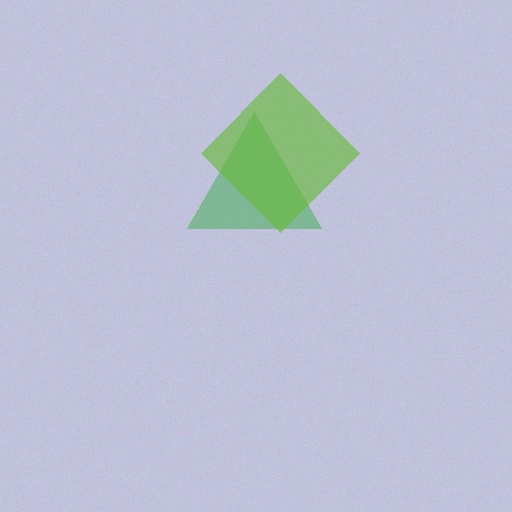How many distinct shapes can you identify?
There are 2 distinct shapes: a green triangle, a lime diamond.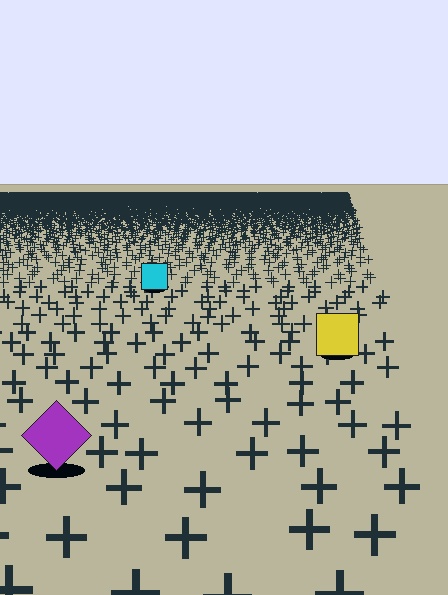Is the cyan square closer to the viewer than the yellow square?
No. The yellow square is closer — you can tell from the texture gradient: the ground texture is coarser near it.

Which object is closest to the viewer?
The purple diamond is closest. The texture marks near it are larger and more spread out.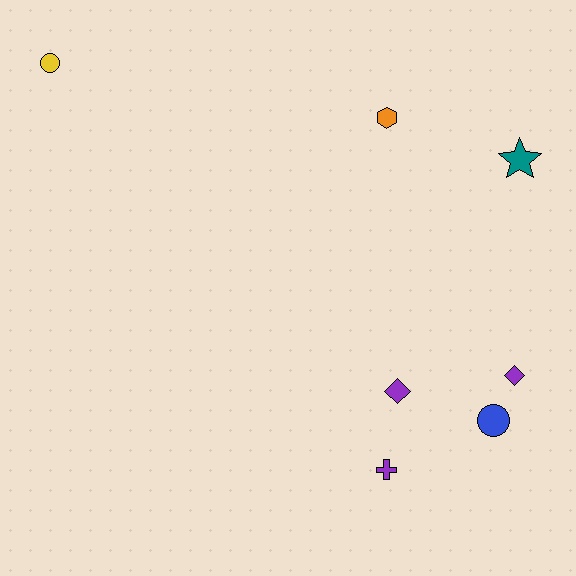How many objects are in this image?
There are 7 objects.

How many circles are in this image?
There are 2 circles.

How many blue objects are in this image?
There is 1 blue object.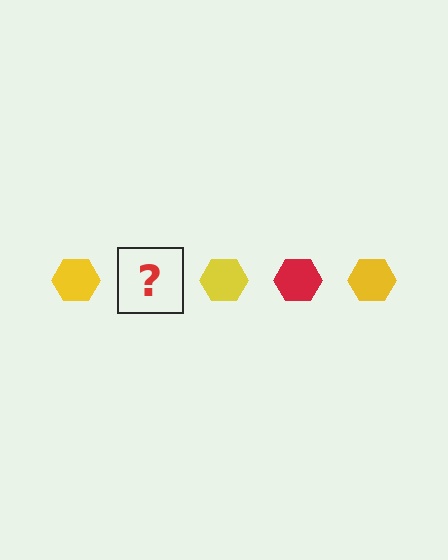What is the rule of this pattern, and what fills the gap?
The rule is that the pattern cycles through yellow, red hexagons. The gap should be filled with a red hexagon.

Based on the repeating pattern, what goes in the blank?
The blank should be a red hexagon.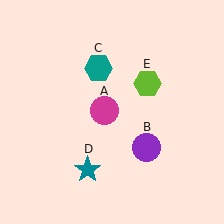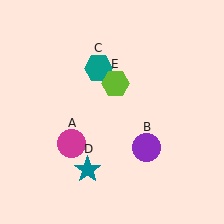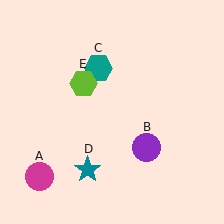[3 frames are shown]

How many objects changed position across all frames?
2 objects changed position: magenta circle (object A), lime hexagon (object E).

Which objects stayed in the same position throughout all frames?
Purple circle (object B) and teal hexagon (object C) and teal star (object D) remained stationary.